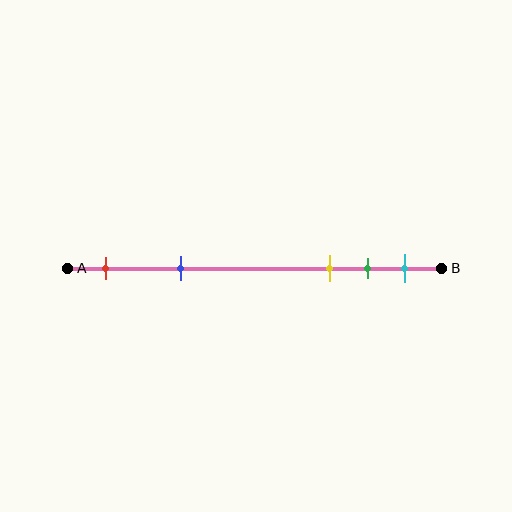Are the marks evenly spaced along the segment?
No, the marks are not evenly spaced.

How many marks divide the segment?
There are 5 marks dividing the segment.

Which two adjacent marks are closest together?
The green and cyan marks are the closest adjacent pair.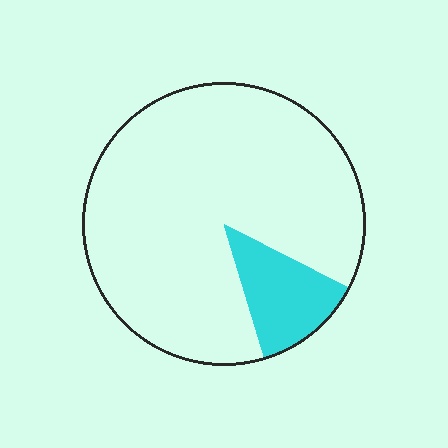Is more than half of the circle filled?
No.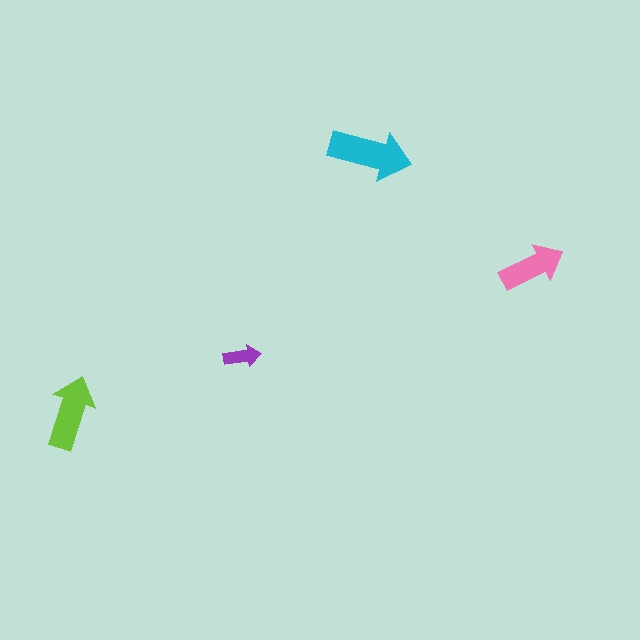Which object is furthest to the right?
The pink arrow is rightmost.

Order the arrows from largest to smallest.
the cyan one, the lime one, the pink one, the purple one.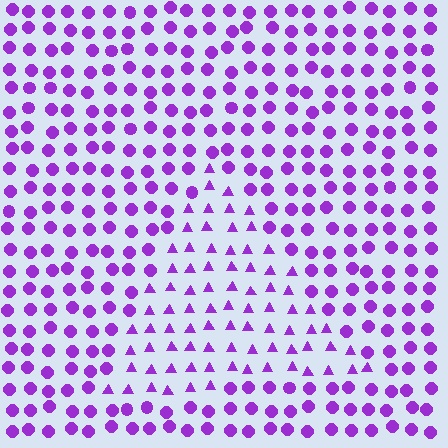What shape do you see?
I see a triangle.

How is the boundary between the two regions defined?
The boundary is defined by a change in element shape: triangles inside vs. circles outside. All elements share the same color and spacing.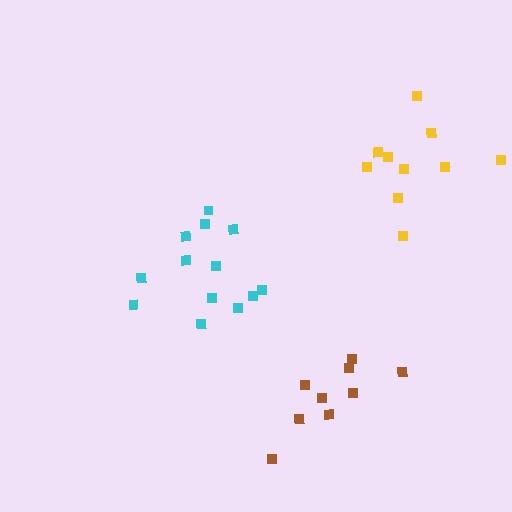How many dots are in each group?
Group 1: 9 dots, Group 2: 10 dots, Group 3: 13 dots (32 total).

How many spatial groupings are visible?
There are 3 spatial groupings.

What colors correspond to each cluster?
The clusters are colored: brown, yellow, cyan.